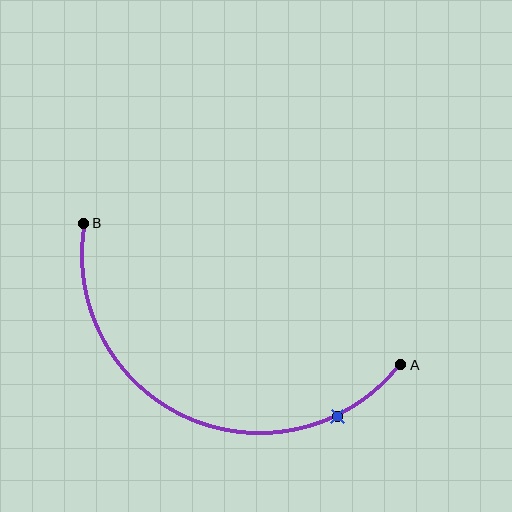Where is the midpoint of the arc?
The arc midpoint is the point on the curve farthest from the straight line joining A and B. It sits below that line.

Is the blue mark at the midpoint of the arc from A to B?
No. The blue mark lies on the arc but is closer to endpoint A. The arc midpoint would be at the point on the curve equidistant along the arc from both A and B.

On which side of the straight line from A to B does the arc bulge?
The arc bulges below the straight line connecting A and B.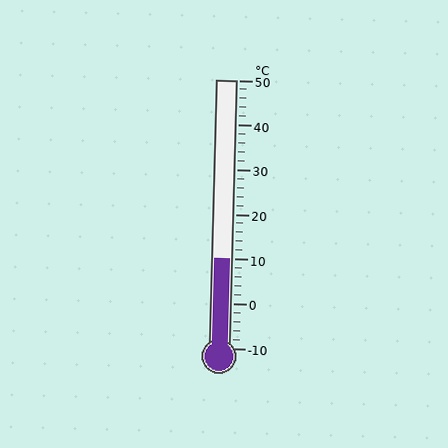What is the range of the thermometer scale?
The thermometer scale ranges from -10°C to 50°C.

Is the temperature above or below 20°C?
The temperature is below 20°C.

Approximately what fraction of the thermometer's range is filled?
The thermometer is filled to approximately 35% of its range.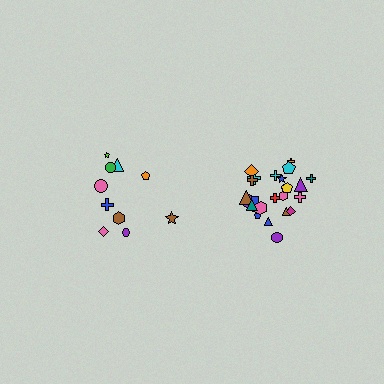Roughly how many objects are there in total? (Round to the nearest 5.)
Roughly 35 objects in total.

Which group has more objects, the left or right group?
The right group.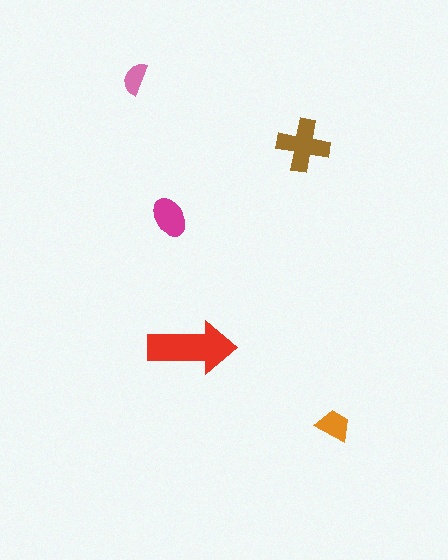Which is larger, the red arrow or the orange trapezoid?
The red arrow.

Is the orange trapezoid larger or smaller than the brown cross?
Smaller.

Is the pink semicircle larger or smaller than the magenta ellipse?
Smaller.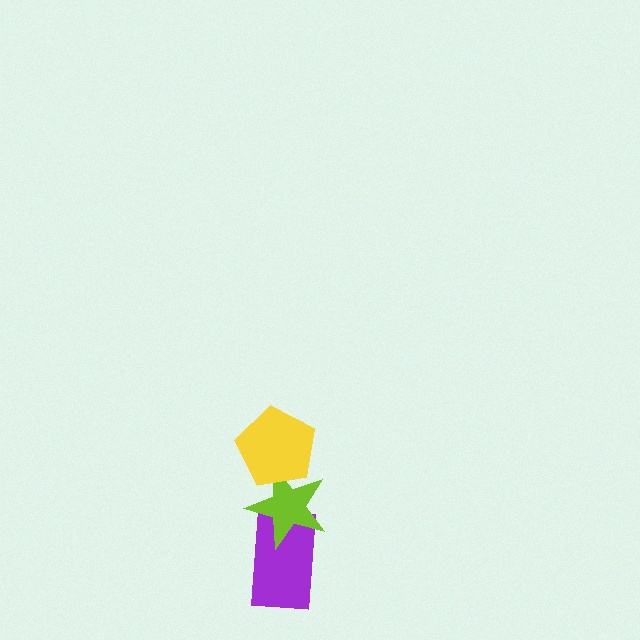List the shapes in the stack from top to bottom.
From top to bottom: the yellow pentagon, the lime star, the purple rectangle.